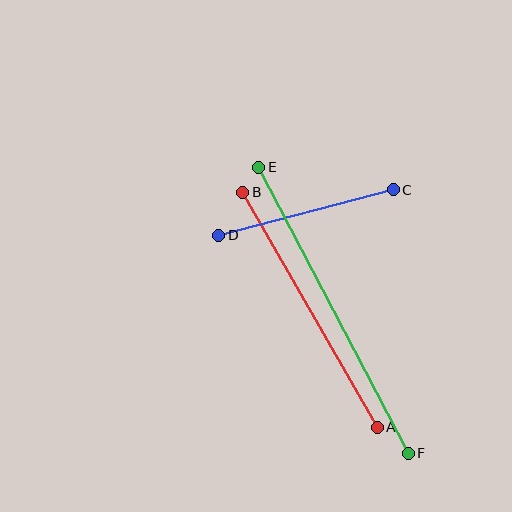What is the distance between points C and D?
The distance is approximately 180 pixels.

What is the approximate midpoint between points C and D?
The midpoint is at approximately (306, 213) pixels.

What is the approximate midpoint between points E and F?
The midpoint is at approximately (333, 310) pixels.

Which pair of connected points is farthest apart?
Points E and F are farthest apart.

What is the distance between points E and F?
The distance is approximately 323 pixels.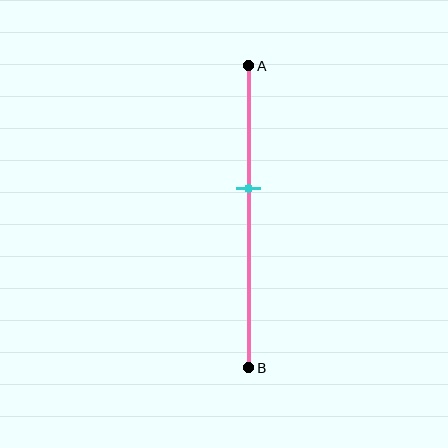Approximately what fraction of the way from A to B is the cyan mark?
The cyan mark is approximately 40% of the way from A to B.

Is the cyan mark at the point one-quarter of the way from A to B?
No, the mark is at about 40% from A, not at the 25% one-quarter point.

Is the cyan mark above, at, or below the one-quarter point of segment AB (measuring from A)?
The cyan mark is below the one-quarter point of segment AB.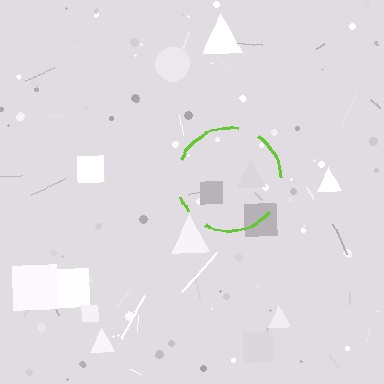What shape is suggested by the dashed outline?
The dashed outline suggests a circle.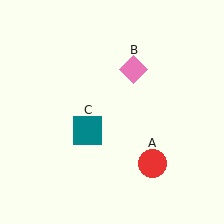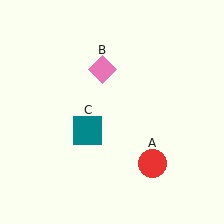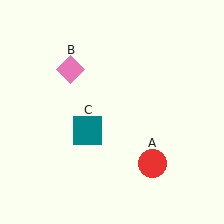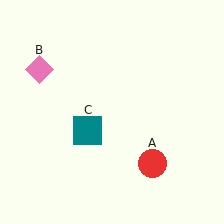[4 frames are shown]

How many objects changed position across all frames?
1 object changed position: pink diamond (object B).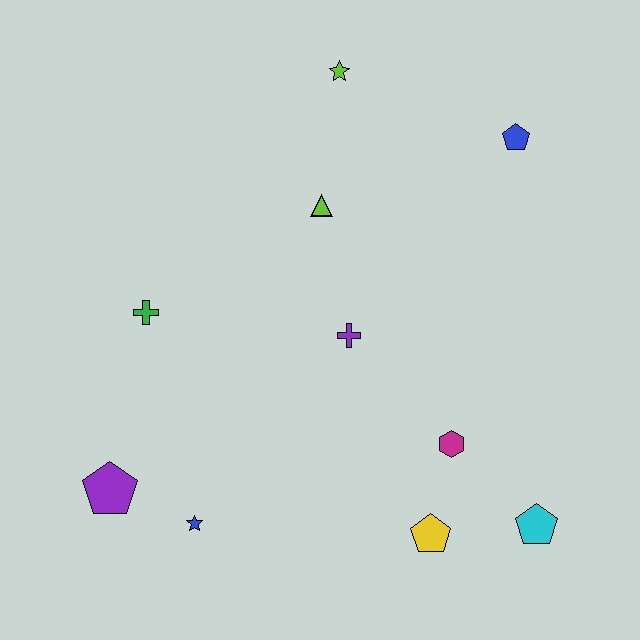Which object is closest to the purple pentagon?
The blue star is closest to the purple pentagon.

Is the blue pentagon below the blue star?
No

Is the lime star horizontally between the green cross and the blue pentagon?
Yes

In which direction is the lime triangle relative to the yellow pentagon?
The lime triangle is above the yellow pentagon.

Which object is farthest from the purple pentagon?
The blue pentagon is farthest from the purple pentagon.